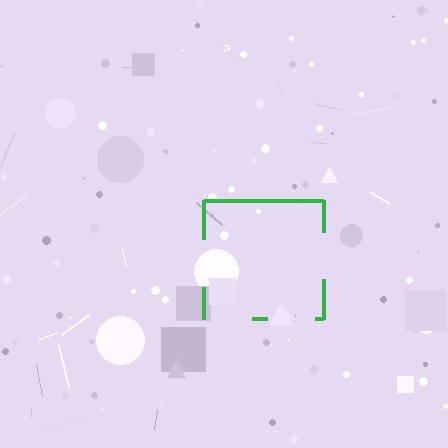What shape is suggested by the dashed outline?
The dashed outline suggests a square.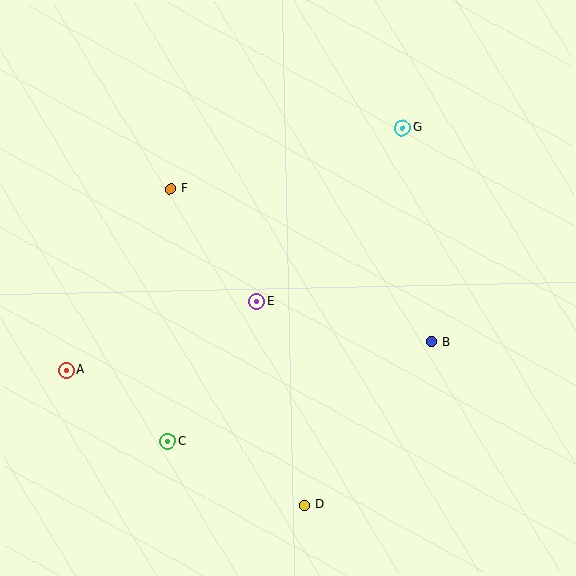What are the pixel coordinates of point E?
Point E is at (257, 301).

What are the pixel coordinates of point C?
Point C is at (168, 441).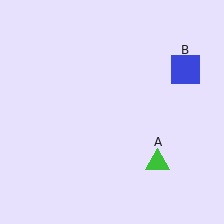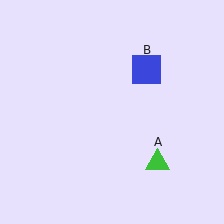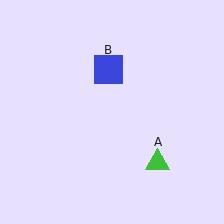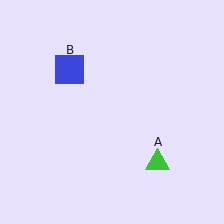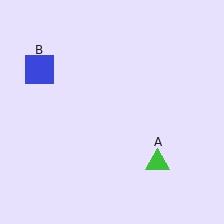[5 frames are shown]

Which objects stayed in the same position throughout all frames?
Green triangle (object A) remained stationary.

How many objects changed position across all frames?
1 object changed position: blue square (object B).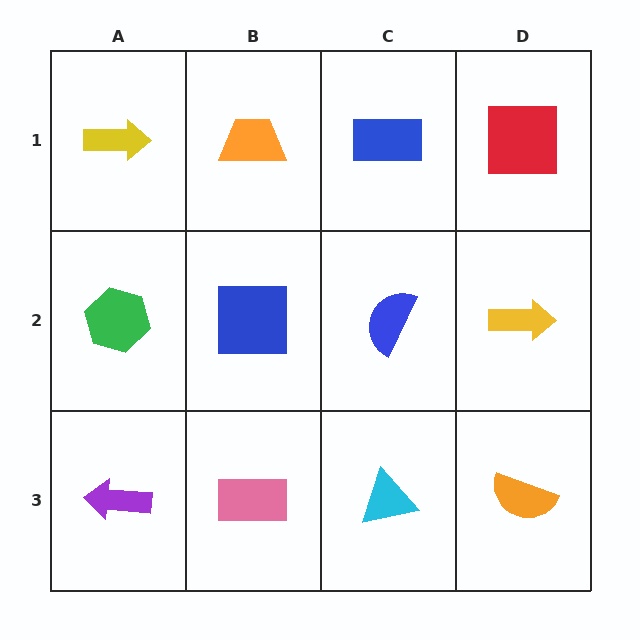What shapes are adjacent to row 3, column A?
A green hexagon (row 2, column A), a pink rectangle (row 3, column B).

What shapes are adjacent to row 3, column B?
A blue square (row 2, column B), a purple arrow (row 3, column A), a cyan triangle (row 3, column C).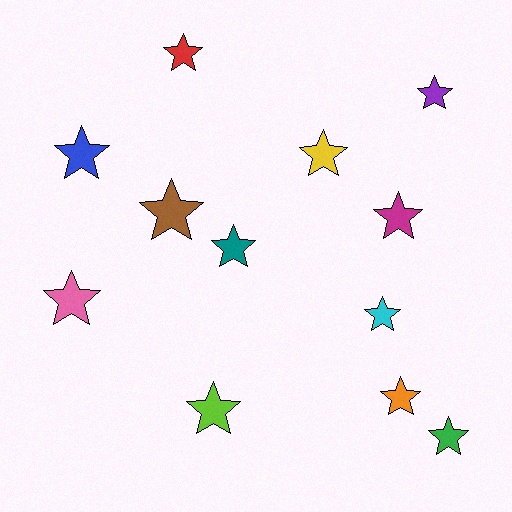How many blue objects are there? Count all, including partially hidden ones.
There is 1 blue object.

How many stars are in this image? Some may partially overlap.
There are 12 stars.